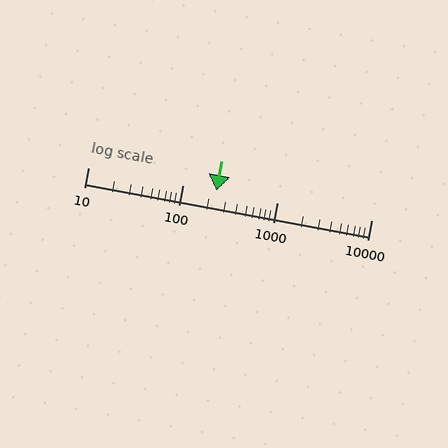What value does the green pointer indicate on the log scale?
The pointer indicates approximately 230.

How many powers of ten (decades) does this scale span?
The scale spans 3 decades, from 10 to 10000.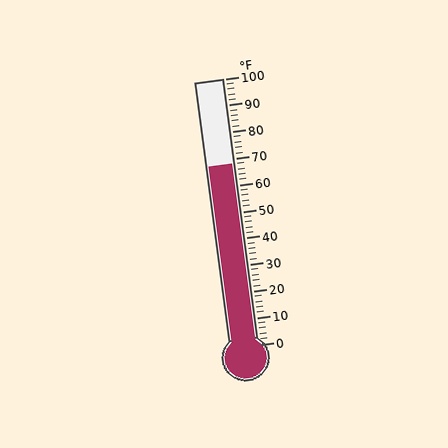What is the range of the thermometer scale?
The thermometer scale ranges from 0°F to 100°F.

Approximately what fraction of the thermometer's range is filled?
The thermometer is filled to approximately 70% of its range.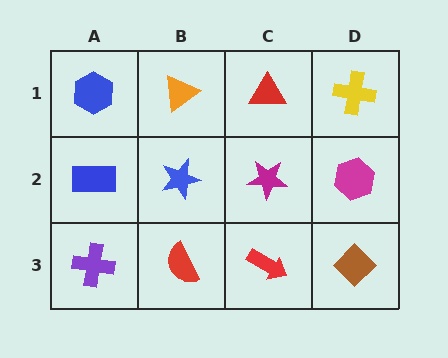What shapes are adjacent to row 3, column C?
A magenta star (row 2, column C), a red semicircle (row 3, column B), a brown diamond (row 3, column D).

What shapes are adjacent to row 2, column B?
An orange triangle (row 1, column B), a red semicircle (row 3, column B), a blue rectangle (row 2, column A), a magenta star (row 2, column C).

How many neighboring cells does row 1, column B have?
3.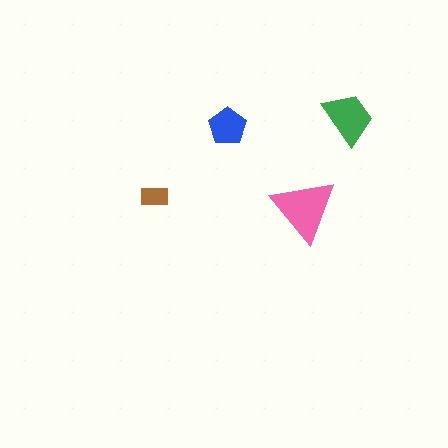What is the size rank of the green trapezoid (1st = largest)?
2nd.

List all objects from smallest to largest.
The brown rectangle, the blue pentagon, the green trapezoid, the pink triangle.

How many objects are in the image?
There are 4 objects in the image.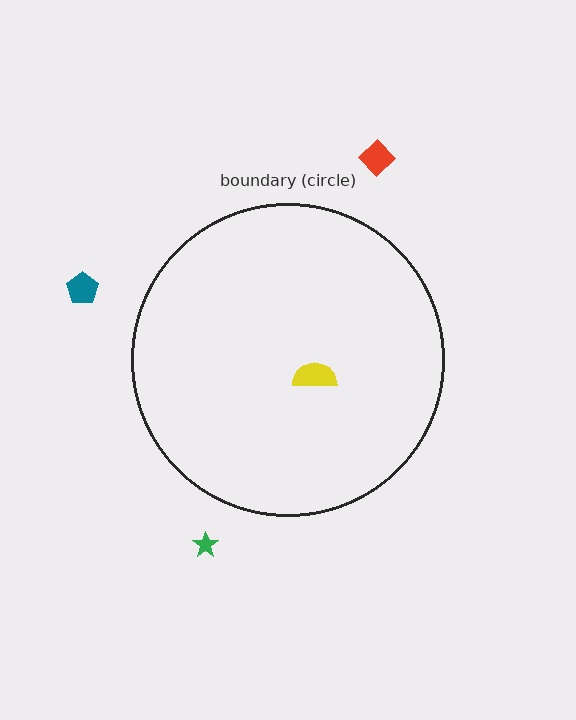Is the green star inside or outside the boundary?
Outside.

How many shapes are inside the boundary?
1 inside, 3 outside.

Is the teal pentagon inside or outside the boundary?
Outside.